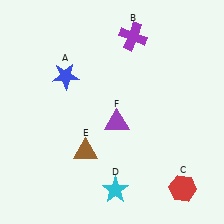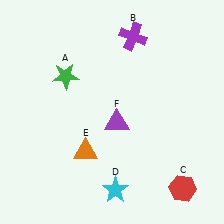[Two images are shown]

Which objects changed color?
A changed from blue to green. E changed from brown to orange.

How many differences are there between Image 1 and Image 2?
There are 2 differences between the two images.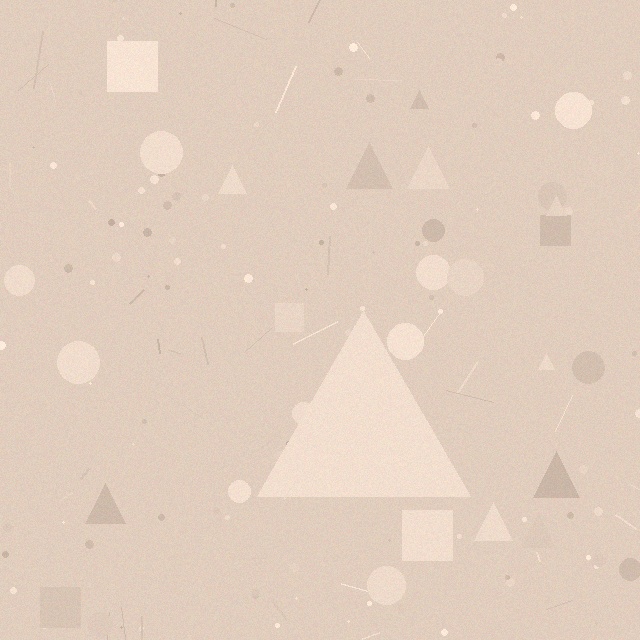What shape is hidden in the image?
A triangle is hidden in the image.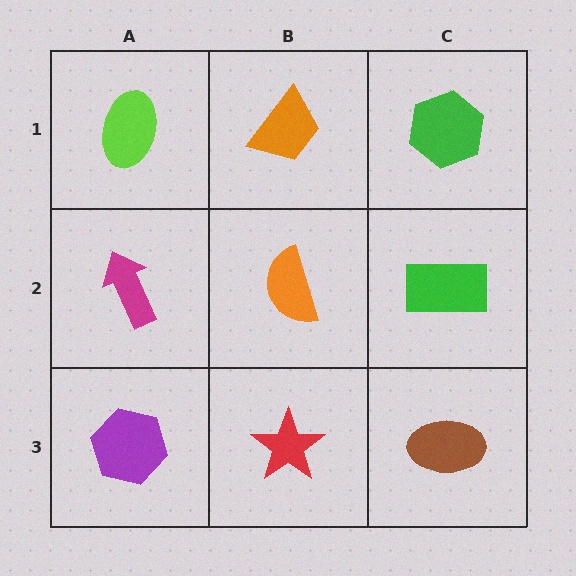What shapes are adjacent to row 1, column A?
A magenta arrow (row 2, column A), an orange trapezoid (row 1, column B).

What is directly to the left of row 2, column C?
An orange semicircle.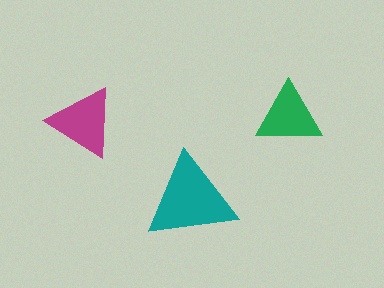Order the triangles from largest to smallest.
the teal one, the magenta one, the green one.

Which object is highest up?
The green triangle is topmost.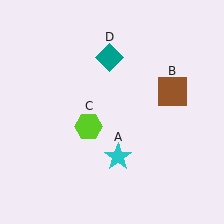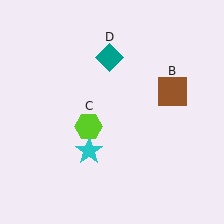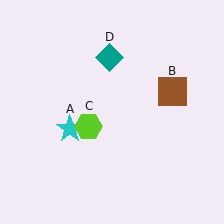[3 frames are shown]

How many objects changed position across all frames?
1 object changed position: cyan star (object A).